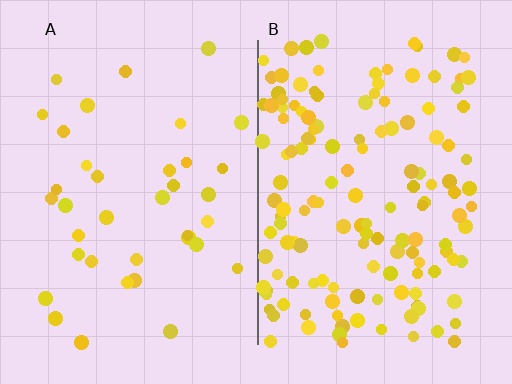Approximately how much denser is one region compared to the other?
Approximately 3.9× — region B over region A.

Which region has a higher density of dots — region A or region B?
B (the right).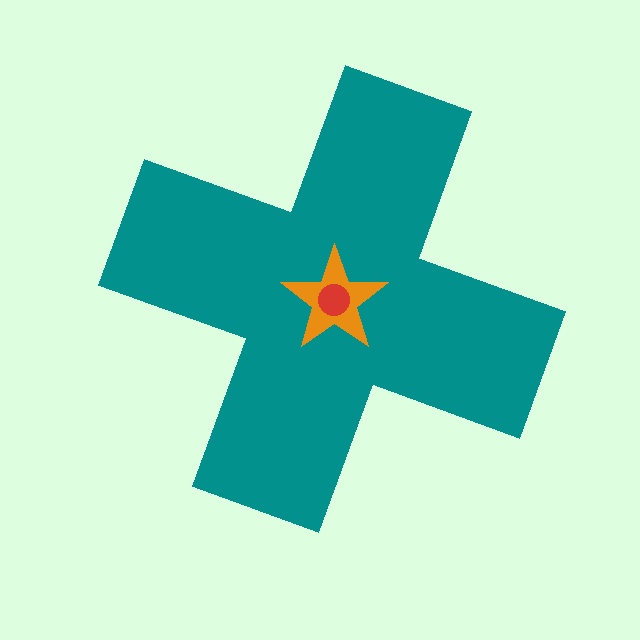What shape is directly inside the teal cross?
The orange star.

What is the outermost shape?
The teal cross.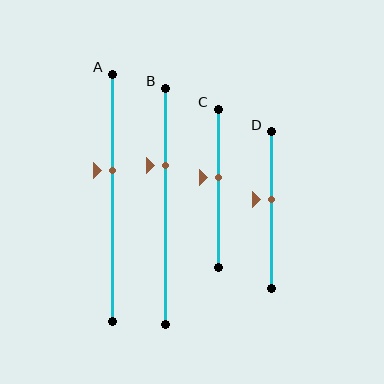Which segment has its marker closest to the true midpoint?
Segment C has its marker closest to the true midpoint.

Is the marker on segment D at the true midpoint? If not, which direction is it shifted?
No, the marker on segment D is shifted upward by about 7% of the segment length.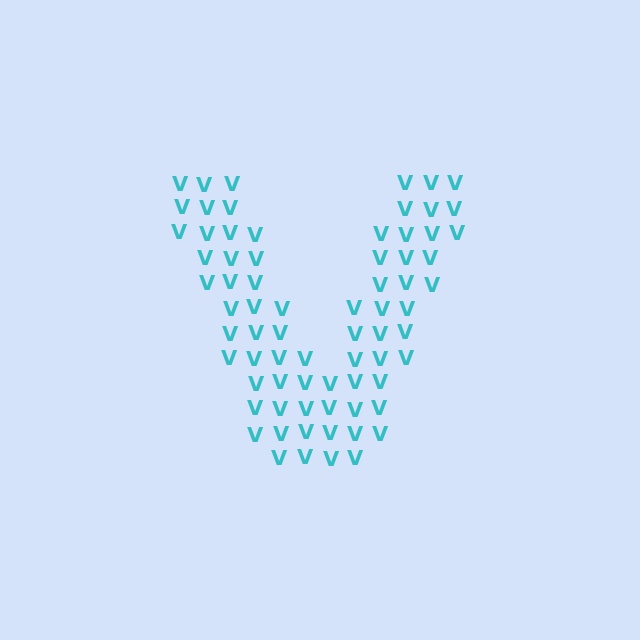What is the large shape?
The large shape is the letter V.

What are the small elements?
The small elements are letter V's.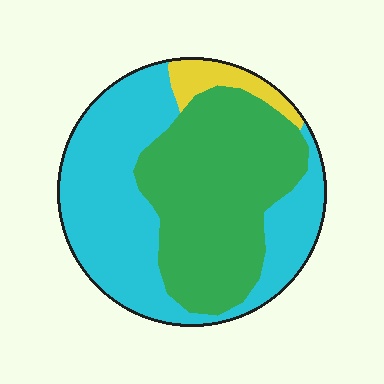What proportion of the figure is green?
Green takes up between a quarter and a half of the figure.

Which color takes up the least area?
Yellow, at roughly 5%.